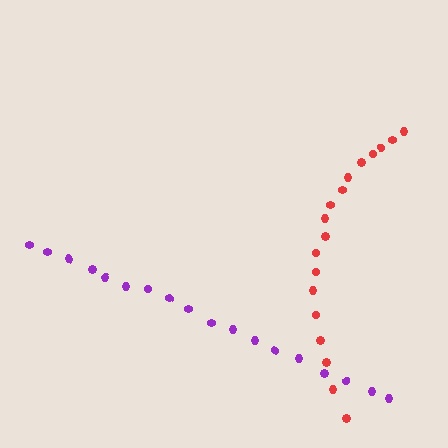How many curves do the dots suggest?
There are 2 distinct paths.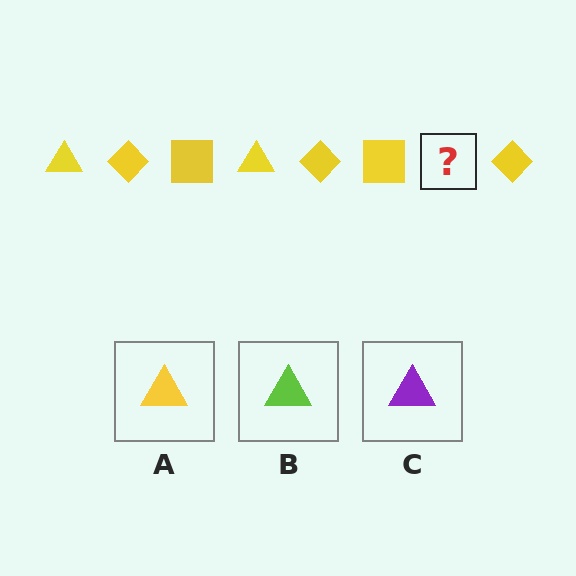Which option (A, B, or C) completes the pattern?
A.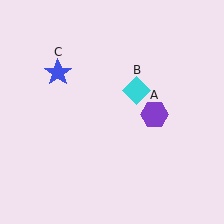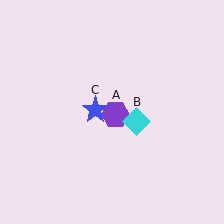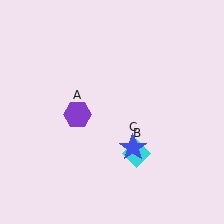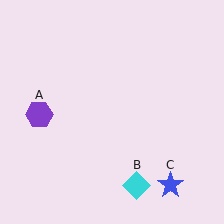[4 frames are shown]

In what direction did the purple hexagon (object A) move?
The purple hexagon (object A) moved left.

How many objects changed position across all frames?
3 objects changed position: purple hexagon (object A), cyan diamond (object B), blue star (object C).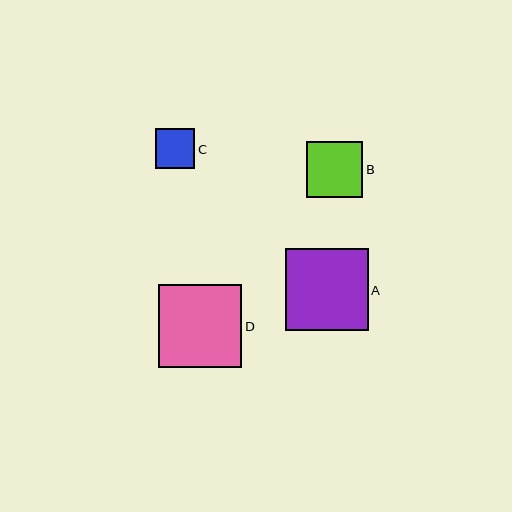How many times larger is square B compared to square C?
Square B is approximately 1.4 times the size of square C.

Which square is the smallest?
Square C is the smallest with a size of approximately 40 pixels.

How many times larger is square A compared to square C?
Square A is approximately 2.1 times the size of square C.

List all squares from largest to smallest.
From largest to smallest: D, A, B, C.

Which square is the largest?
Square D is the largest with a size of approximately 83 pixels.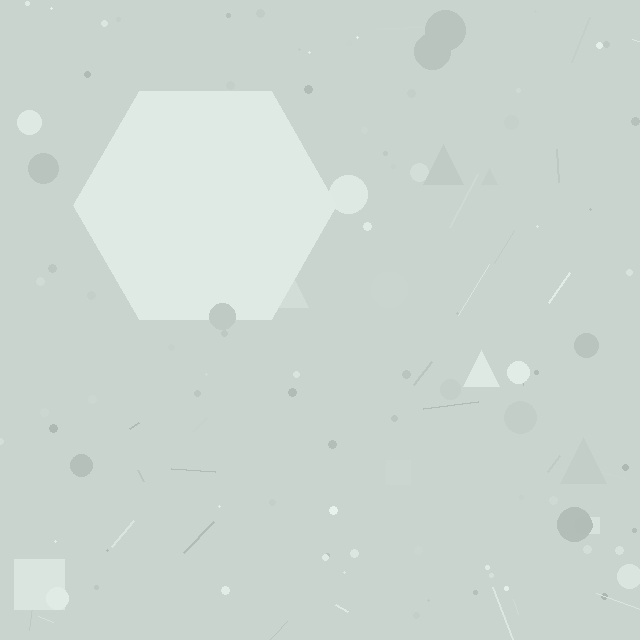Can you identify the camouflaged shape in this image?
The camouflaged shape is a hexagon.